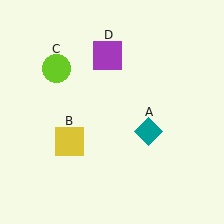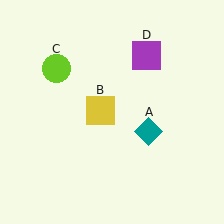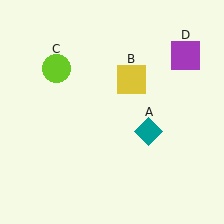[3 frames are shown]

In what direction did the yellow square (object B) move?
The yellow square (object B) moved up and to the right.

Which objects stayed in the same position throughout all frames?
Teal diamond (object A) and lime circle (object C) remained stationary.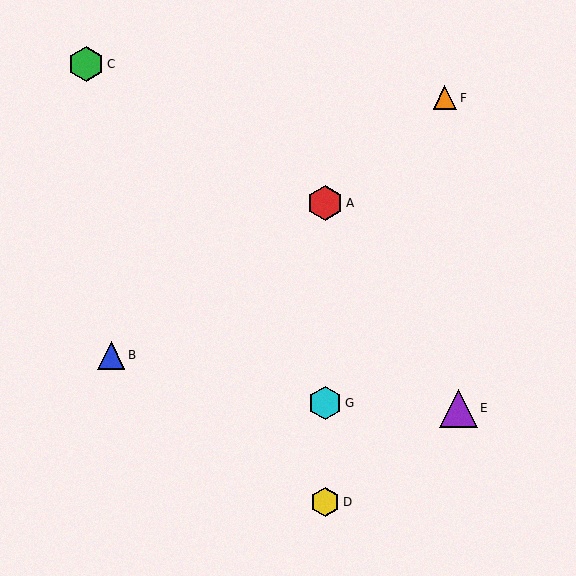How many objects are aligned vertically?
3 objects (A, D, G) are aligned vertically.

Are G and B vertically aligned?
No, G is at x≈325 and B is at x≈111.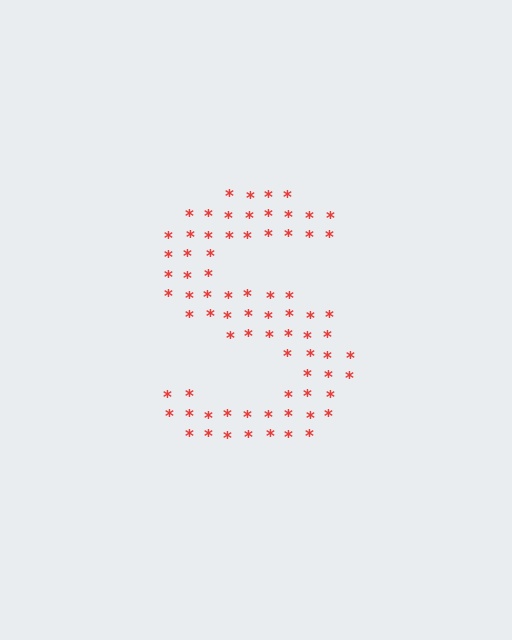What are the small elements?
The small elements are asterisks.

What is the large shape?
The large shape is the letter S.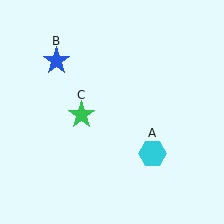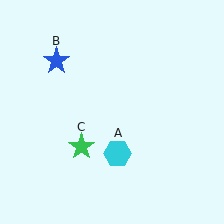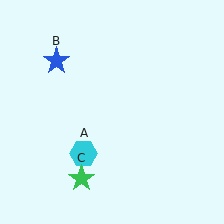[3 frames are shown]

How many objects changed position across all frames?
2 objects changed position: cyan hexagon (object A), green star (object C).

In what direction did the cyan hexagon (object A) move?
The cyan hexagon (object A) moved left.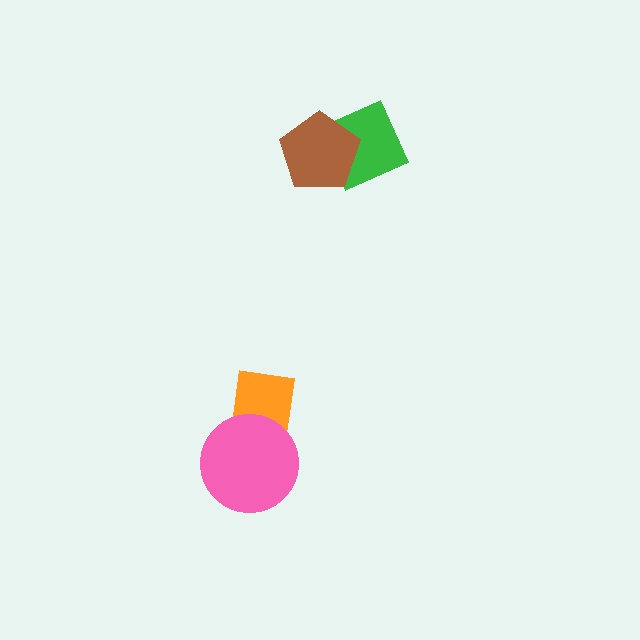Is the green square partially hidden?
Yes, it is partially covered by another shape.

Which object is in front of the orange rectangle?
The pink circle is in front of the orange rectangle.